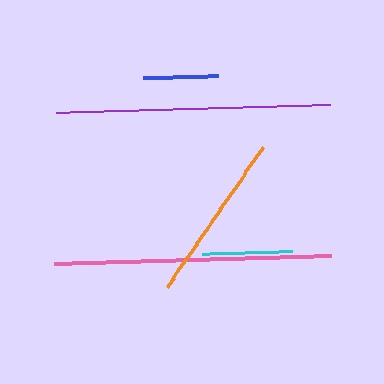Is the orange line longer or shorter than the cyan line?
The orange line is longer than the cyan line.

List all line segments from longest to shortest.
From longest to shortest: pink, purple, orange, cyan, blue.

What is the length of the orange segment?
The orange segment is approximately 170 pixels long.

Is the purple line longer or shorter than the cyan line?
The purple line is longer than the cyan line.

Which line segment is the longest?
The pink line is the longest at approximately 276 pixels.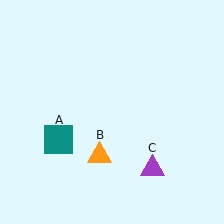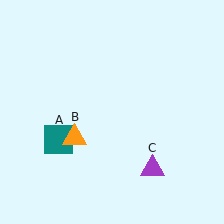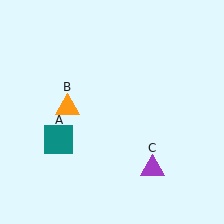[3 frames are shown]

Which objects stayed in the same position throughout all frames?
Teal square (object A) and purple triangle (object C) remained stationary.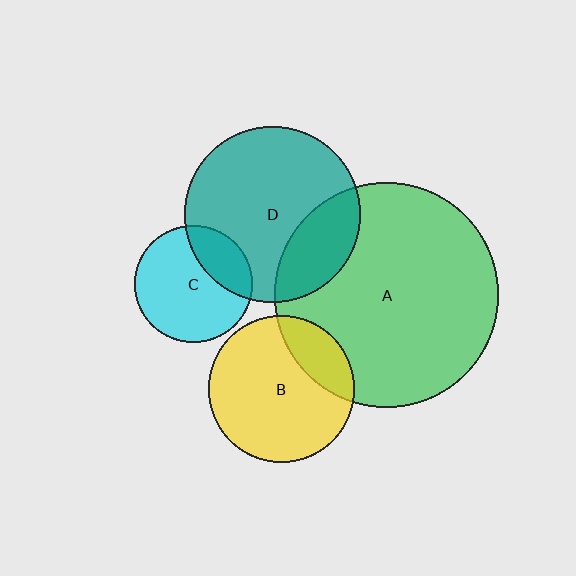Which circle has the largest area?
Circle A (green).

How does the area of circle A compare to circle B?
Approximately 2.3 times.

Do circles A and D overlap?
Yes.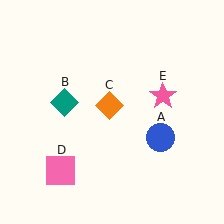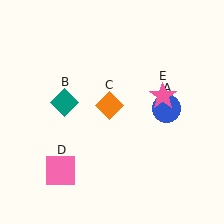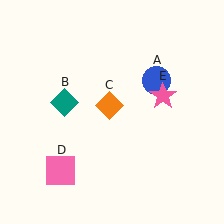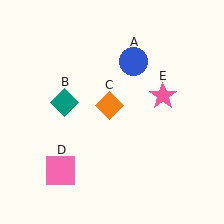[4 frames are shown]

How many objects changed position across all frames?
1 object changed position: blue circle (object A).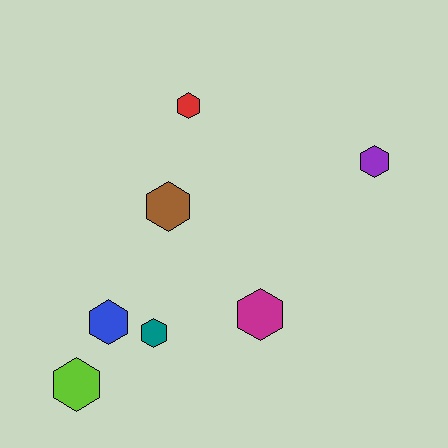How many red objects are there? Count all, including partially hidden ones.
There is 1 red object.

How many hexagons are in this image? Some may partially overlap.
There are 7 hexagons.